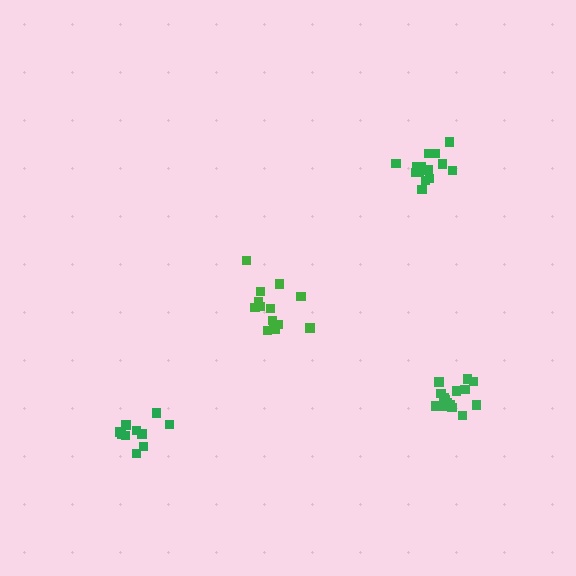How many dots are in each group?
Group 1: 15 dots, Group 2: 14 dots, Group 3: 14 dots, Group 4: 10 dots (53 total).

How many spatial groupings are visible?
There are 4 spatial groupings.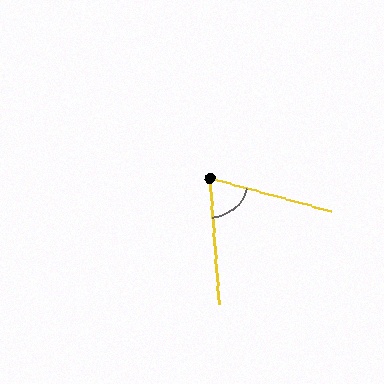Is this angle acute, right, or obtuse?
It is acute.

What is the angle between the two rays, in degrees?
Approximately 70 degrees.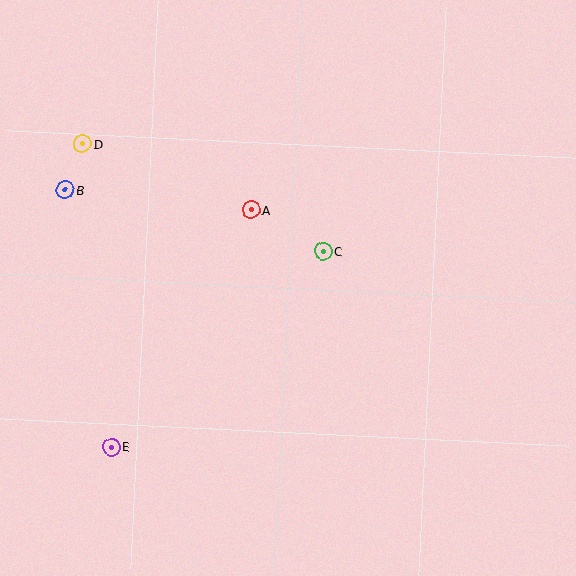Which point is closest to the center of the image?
Point C at (323, 251) is closest to the center.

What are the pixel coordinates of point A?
Point A is at (251, 210).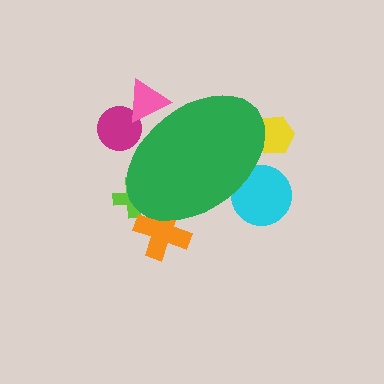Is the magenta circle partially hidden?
Yes, the magenta circle is partially hidden behind the green ellipse.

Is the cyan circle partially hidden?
Yes, the cyan circle is partially hidden behind the green ellipse.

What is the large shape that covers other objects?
A green ellipse.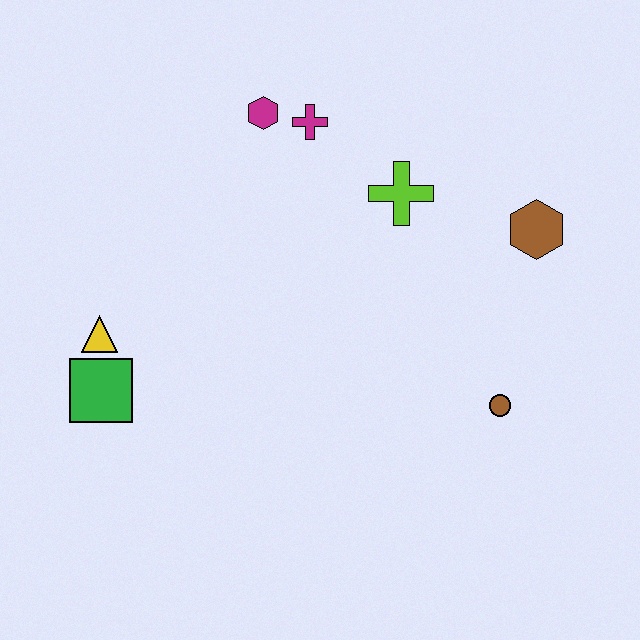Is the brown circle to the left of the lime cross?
No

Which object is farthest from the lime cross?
The green square is farthest from the lime cross.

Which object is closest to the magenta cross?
The magenta hexagon is closest to the magenta cross.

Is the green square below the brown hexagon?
Yes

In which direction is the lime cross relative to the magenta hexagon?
The lime cross is to the right of the magenta hexagon.